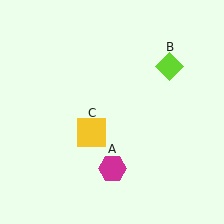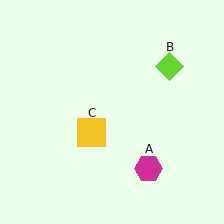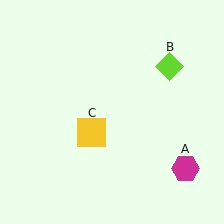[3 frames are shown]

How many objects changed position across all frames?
1 object changed position: magenta hexagon (object A).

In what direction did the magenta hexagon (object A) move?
The magenta hexagon (object A) moved right.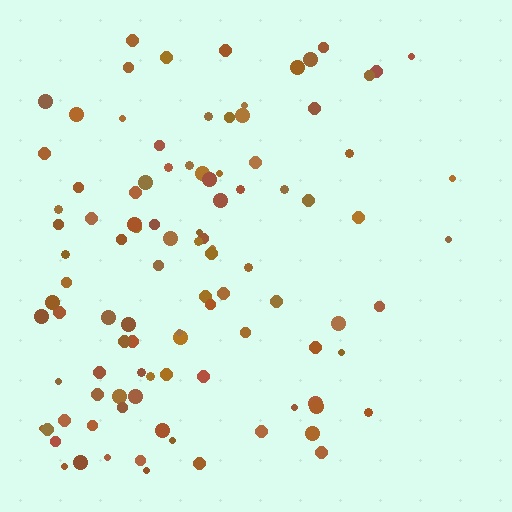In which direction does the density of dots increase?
From right to left, with the left side densest.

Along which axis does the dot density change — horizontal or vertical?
Horizontal.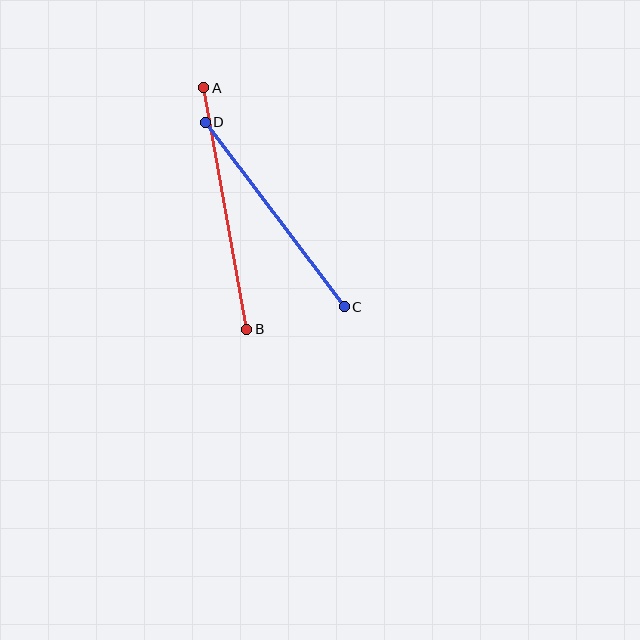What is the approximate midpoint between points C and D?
The midpoint is at approximately (275, 214) pixels.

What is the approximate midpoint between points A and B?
The midpoint is at approximately (225, 209) pixels.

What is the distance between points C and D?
The distance is approximately 231 pixels.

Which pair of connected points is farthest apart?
Points A and B are farthest apart.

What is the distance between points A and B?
The distance is approximately 245 pixels.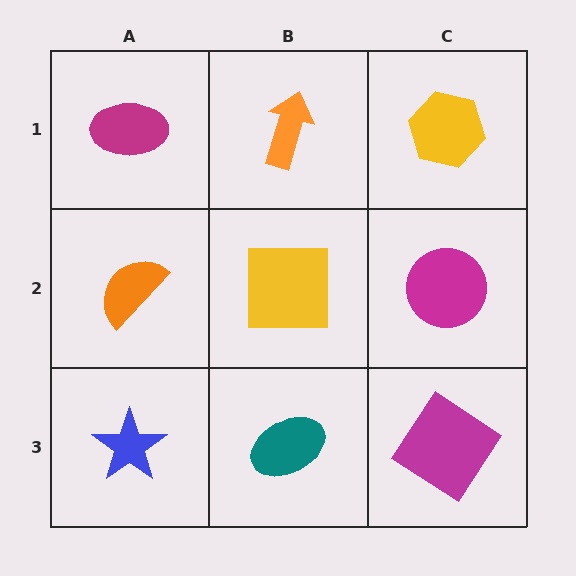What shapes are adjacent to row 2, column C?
A yellow hexagon (row 1, column C), a magenta diamond (row 3, column C), a yellow square (row 2, column B).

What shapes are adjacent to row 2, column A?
A magenta ellipse (row 1, column A), a blue star (row 3, column A), a yellow square (row 2, column B).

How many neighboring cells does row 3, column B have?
3.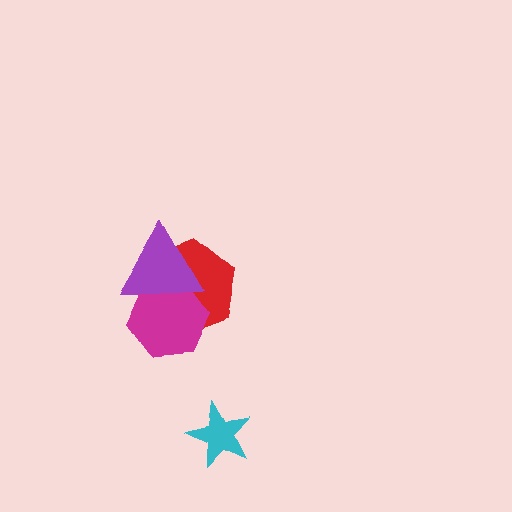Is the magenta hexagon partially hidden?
Yes, it is partially covered by another shape.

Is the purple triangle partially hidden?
No, no other shape covers it.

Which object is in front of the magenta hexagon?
The purple triangle is in front of the magenta hexagon.